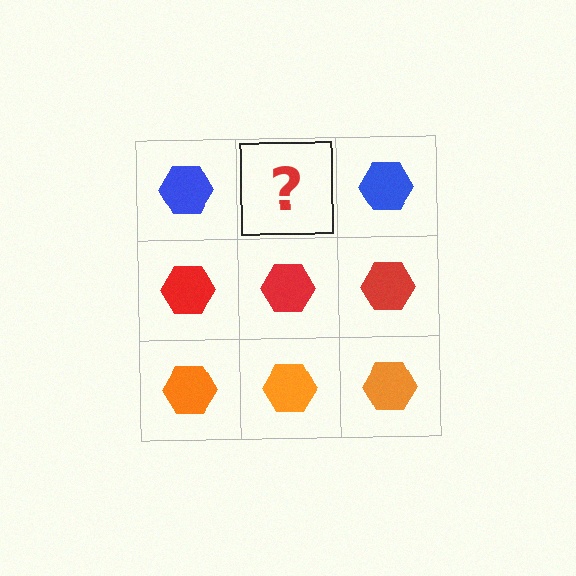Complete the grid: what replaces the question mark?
The question mark should be replaced with a blue hexagon.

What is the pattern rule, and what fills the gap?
The rule is that each row has a consistent color. The gap should be filled with a blue hexagon.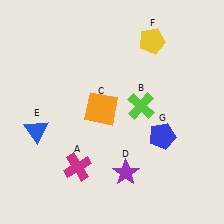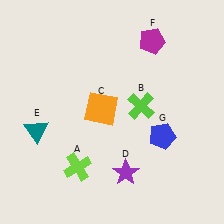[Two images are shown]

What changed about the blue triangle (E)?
In Image 1, E is blue. In Image 2, it changed to teal.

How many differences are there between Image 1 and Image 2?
There are 3 differences between the two images.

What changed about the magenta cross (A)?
In Image 1, A is magenta. In Image 2, it changed to lime.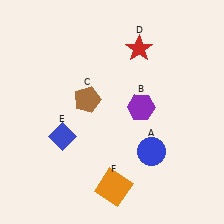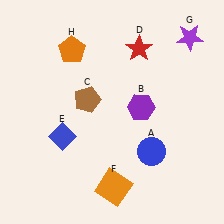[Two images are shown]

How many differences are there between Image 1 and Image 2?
There are 2 differences between the two images.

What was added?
A purple star (G), an orange pentagon (H) were added in Image 2.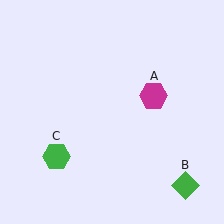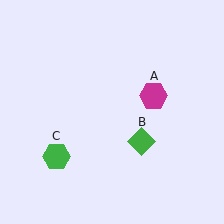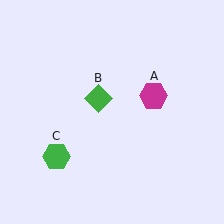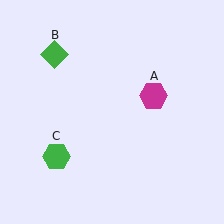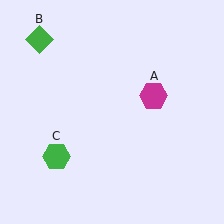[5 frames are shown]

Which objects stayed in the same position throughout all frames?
Magenta hexagon (object A) and green hexagon (object C) remained stationary.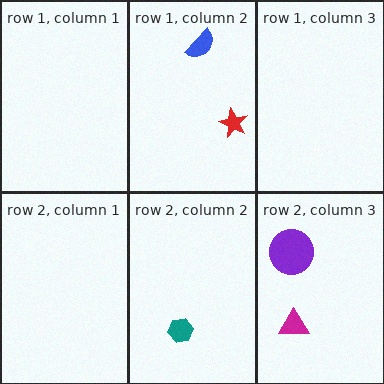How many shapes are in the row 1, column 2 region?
2.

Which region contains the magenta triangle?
The row 2, column 3 region.